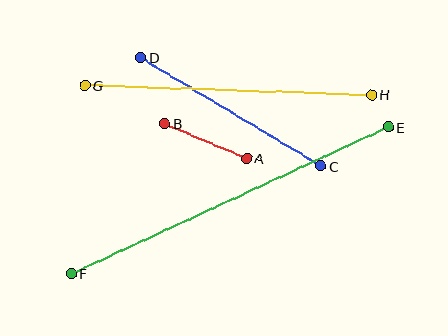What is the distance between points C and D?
The distance is approximately 210 pixels.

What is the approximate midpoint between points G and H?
The midpoint is at approximately (228, 90) pixels.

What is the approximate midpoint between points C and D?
The midpoint is at approximately (231, 112) pixels.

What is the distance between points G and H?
The distance is approximately 287 pixels.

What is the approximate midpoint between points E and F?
The midpoint is at approximately (230, 200) pixels.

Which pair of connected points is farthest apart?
Points E and F are farthest apart.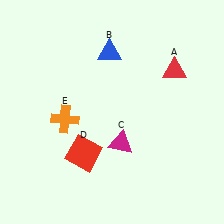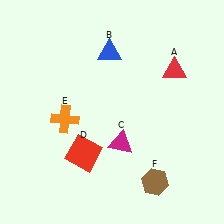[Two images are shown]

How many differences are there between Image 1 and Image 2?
There is 1 difference between the two images.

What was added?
A brown hexagon (F) was added in Image 2.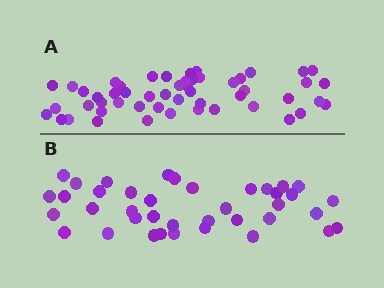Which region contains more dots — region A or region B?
Region A (the top region) has more dots.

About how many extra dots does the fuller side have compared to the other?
Region A has approximately 15 more dots than region B.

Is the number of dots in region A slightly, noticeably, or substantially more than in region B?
Region A has noticeably more, but not dramatically so. The ratio is roughly 1.3 to 1.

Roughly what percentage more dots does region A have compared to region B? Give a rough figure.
About 35% more.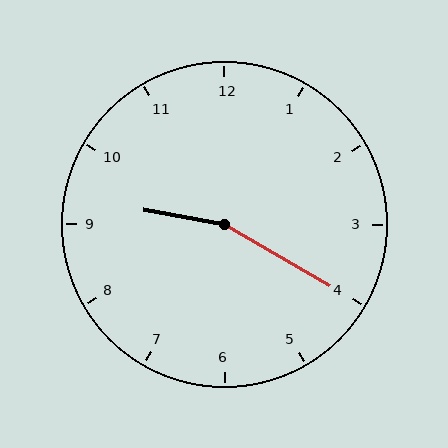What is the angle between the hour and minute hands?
Approximately 160 degrees.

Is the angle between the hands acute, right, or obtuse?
It is obtuse.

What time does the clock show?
9:20.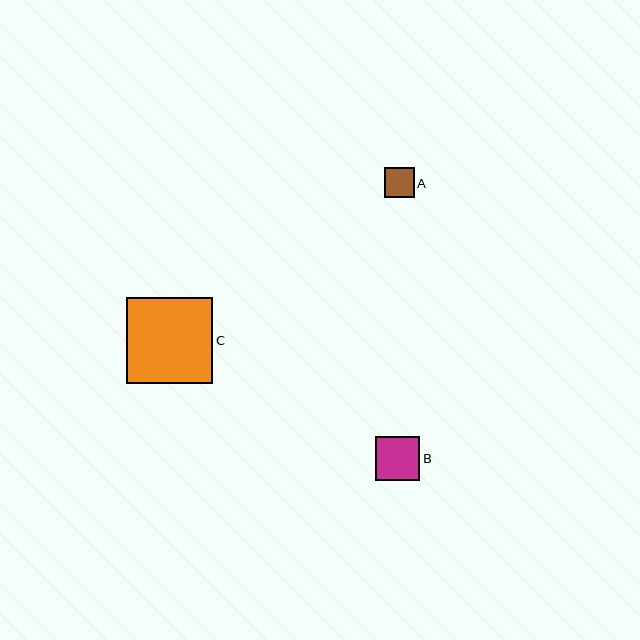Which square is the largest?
Square C is the largest with a size of approximately 86 pixels.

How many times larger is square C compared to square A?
Square C is approximately 2.9 times the size of square A.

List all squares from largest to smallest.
From largest to smallest: C, B, A.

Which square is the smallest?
Square A is the smallest with a size of approximately 30 pixels.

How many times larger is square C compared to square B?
Square C is approximately 1.9 times the size of square B.